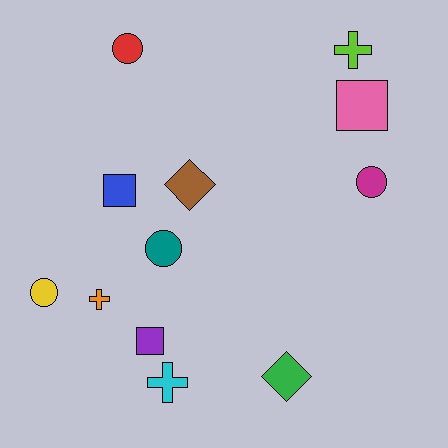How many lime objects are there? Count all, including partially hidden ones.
There is 1 lime object.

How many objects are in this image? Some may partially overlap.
There are 12 objects.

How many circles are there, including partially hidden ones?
There are 4 circles.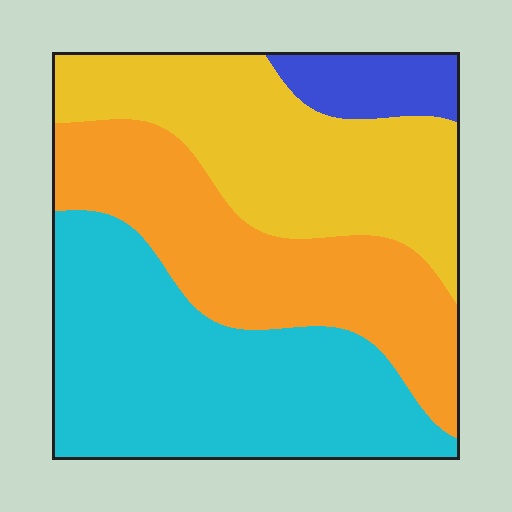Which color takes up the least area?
Blue, at roughly 5%.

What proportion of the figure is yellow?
Yellow takes up about one quarter (1/4) of the figure.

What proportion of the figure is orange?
Orange takes up about one quarter (1/4) of the figure.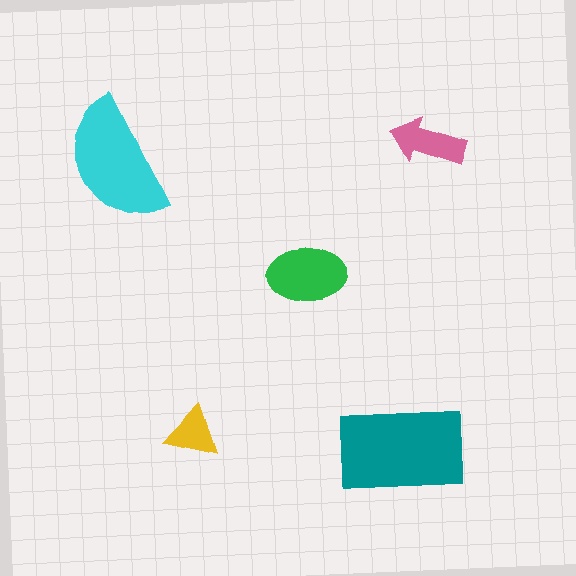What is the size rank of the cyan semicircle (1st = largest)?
2nd.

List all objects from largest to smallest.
The teal rectangle, the cyan semicircle, the green ellipse, the pink arrow, the yellow triangle.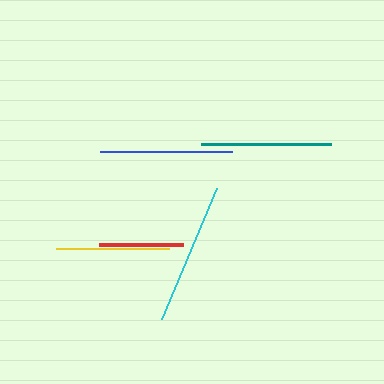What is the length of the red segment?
The red segment is approximately 84 pixels long.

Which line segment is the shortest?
The red line is the shortest at approximately 84 pixels.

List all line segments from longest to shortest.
From longest to shortest: cyan, blue, teal, yellow, red.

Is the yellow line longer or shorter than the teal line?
The teal line is longer than the yellow line.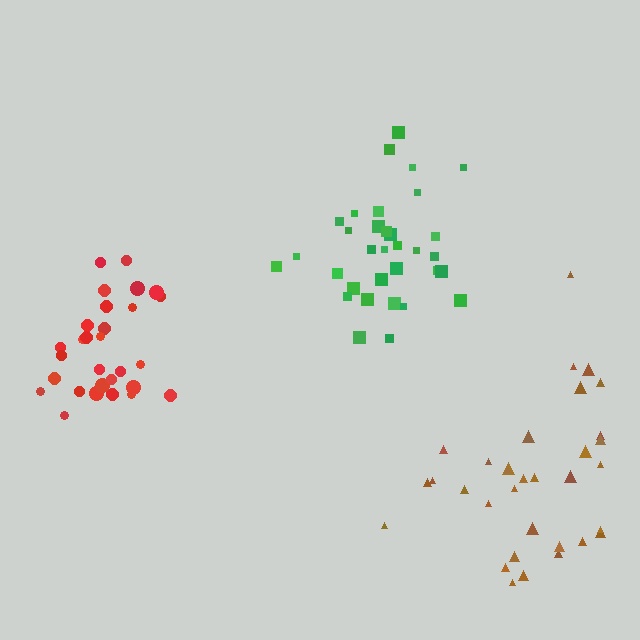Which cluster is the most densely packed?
Red.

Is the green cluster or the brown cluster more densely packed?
Green.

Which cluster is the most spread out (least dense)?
Brown.